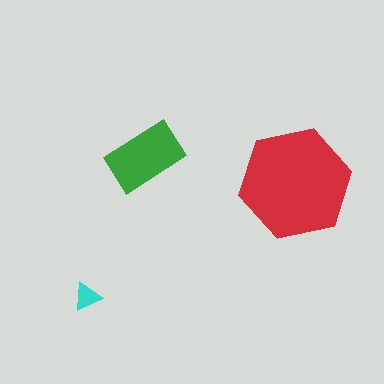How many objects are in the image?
There are 3 objects in the image.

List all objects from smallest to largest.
The cyan triangle, the green rectangle, the red hexagon.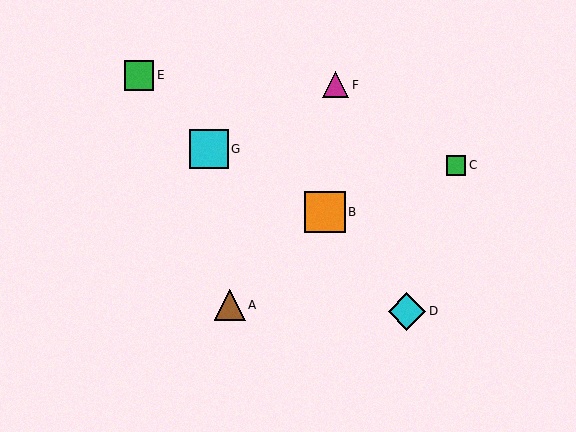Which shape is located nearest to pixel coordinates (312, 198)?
The orange square (labeled B) at (325, 212) is nearest to that location.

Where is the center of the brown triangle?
The center of the brown triangle is at (230, 305).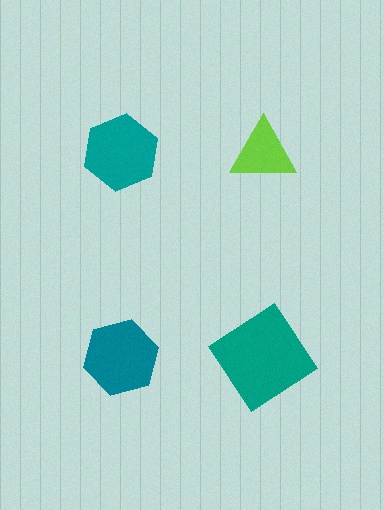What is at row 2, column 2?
A teal diamond.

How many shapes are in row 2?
2 shapes.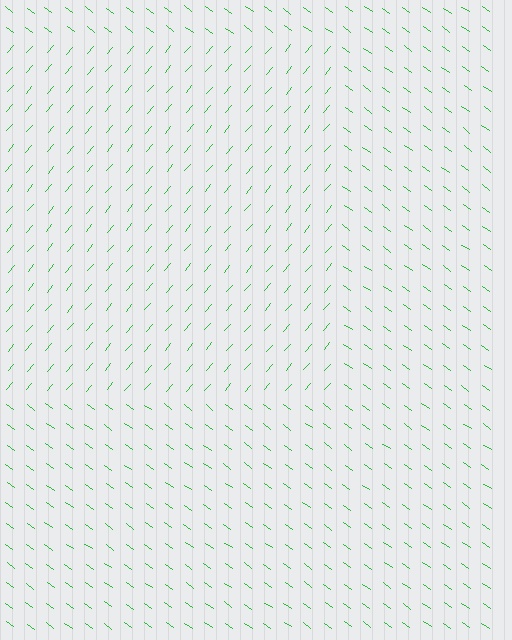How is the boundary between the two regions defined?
The boundary is defined purely by a change in line orientation (approximately 84 degrees difference). All lines are the same color and thickness.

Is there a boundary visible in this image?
Yes, there is a texture boundary formed by a change in line orientation.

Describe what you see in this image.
The image is filled with small green line segments. A rectangle region in the image has lines oriented differently from the surrounding lines, creating a visible texture boundary.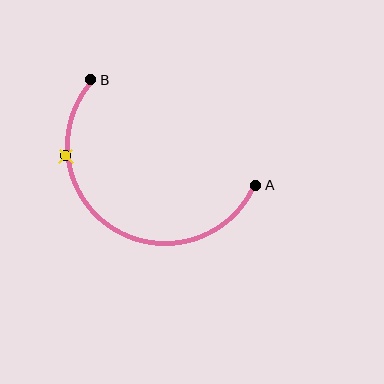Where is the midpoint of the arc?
The arc midpoint is the point on the curve farthest from the straight line joining A and B. It sits below that line.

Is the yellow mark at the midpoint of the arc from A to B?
No. The yellow mark lies on the arc but is closer to endpoint B. The arc midpoint would be at the point on the curve equidistant along the arc from both A and B.